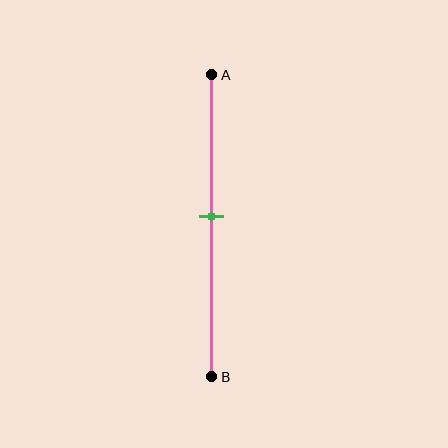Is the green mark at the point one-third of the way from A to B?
No, the mark is at about 45% from A, not at the 33% one-third point.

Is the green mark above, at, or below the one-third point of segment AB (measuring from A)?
The green mark is below the one-third point of segment AB.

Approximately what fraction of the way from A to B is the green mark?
The green mark is approximately 45% of the way from A to B.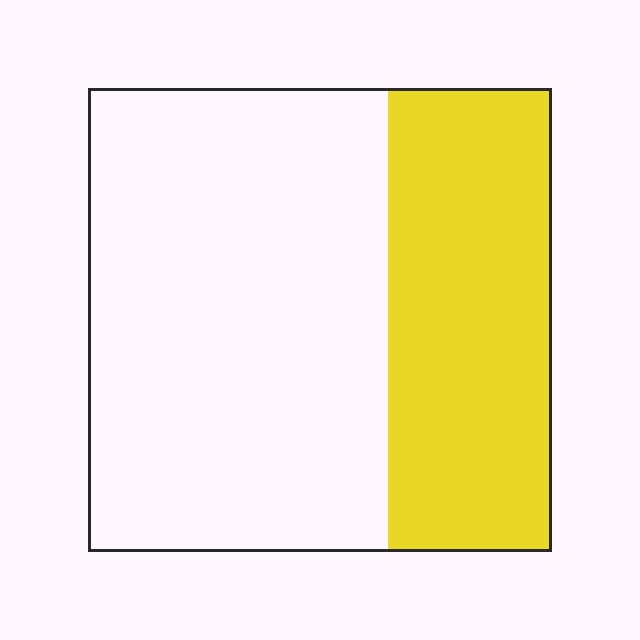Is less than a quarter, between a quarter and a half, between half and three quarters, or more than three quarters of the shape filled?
Between a quarter and a half.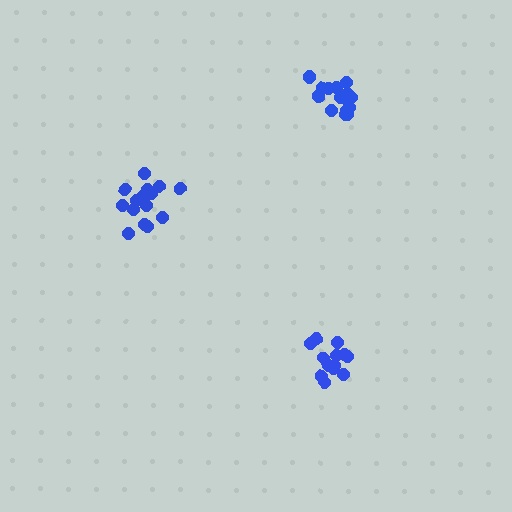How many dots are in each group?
Group 1: 13 dots, Group 2: 16 dots, Group 3: 15 dots (44 total).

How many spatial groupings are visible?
There are 3 spatial groupings.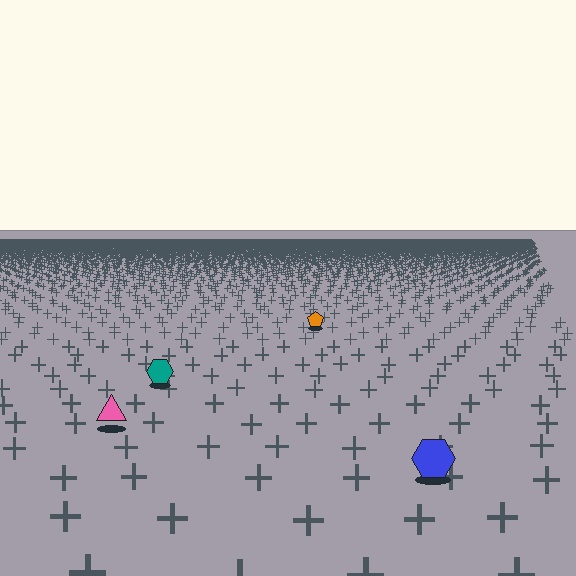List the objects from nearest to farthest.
From nearest to farthest: the blue hexagon, the pink triangle, the teal hexagon, the orange pentagon.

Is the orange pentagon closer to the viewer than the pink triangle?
No. The pink triangle is closer — you can tell from the texture gradient: the ground texture is coarser near it.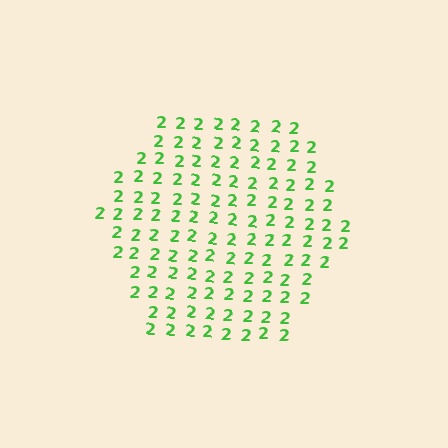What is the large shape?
The large shape is a hexagon.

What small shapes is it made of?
It is made of small digit 2's.